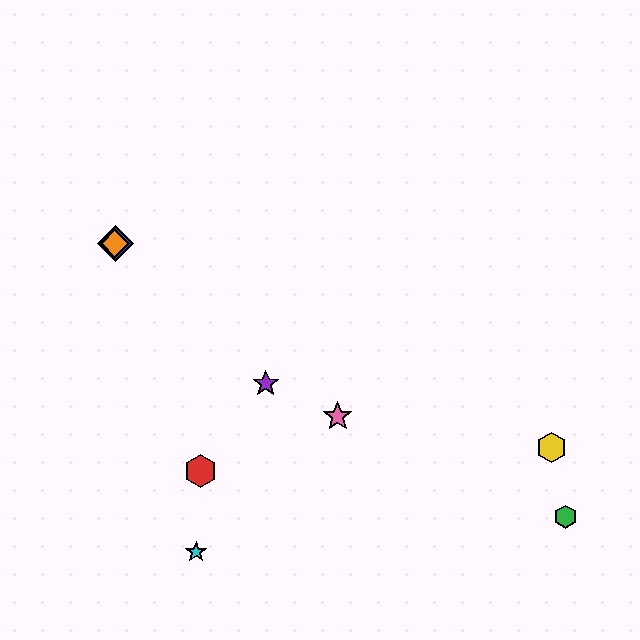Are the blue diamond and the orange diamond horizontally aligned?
Yes, both are at y≈243.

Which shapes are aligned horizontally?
The blue diamond, the orange diamond are aligned horizontally.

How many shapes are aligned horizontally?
2 shapes (the blue diamond, the orange diamond) are aligned horizontally.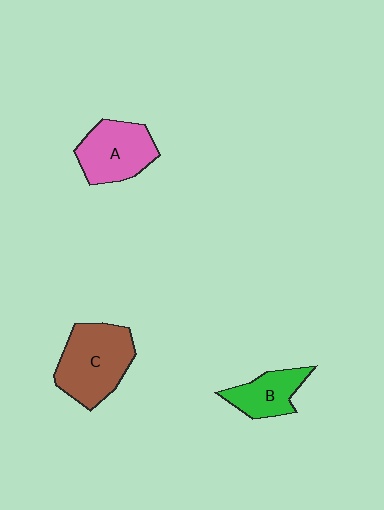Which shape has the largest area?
Shape C (brown).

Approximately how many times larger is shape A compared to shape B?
Approximately 1.4 times.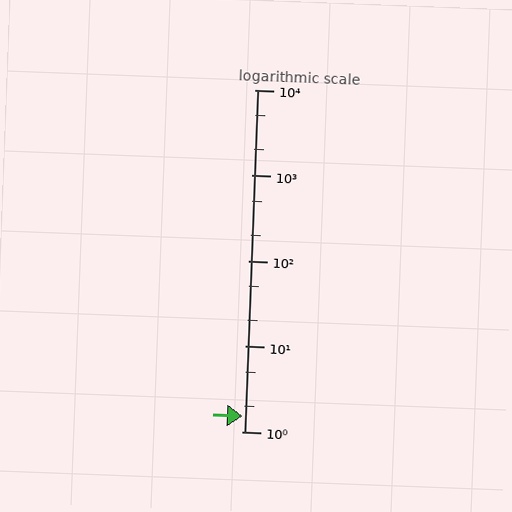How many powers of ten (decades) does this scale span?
The scale spans 4 decades, from 1 to 10000.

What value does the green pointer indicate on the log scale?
The pointer indicates approximately 1.5.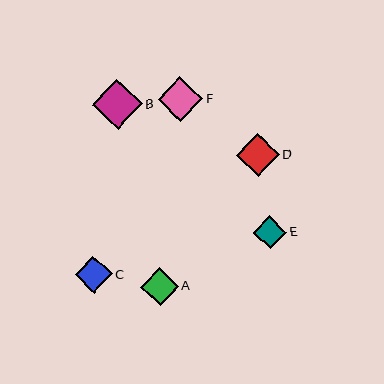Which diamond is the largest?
Diamond B is the largest with a size of approximately 50 pixels.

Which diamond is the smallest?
Diamond E is the smallest with a size of approximately 34 pixels.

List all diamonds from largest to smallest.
From largest to smallest: B, F, D, A, C, E.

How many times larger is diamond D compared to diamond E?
Diamond D is approximately 1.3 times the size of diamond E.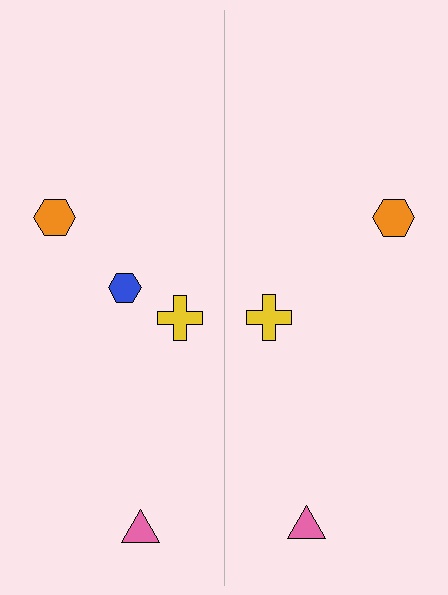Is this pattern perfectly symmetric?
No, the pattern is not perfectly symmetric. A blue hexagon is missing from the right side.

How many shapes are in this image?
There are 7 shapes in this image.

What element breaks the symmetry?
A blue hexagon is missing from the right side.